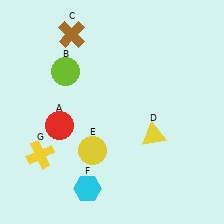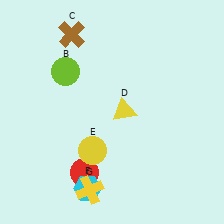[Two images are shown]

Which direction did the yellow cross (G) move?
The yellow cross (G) moved right.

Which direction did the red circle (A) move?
The red circle (A) moved down.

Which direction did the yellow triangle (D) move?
The yellow triangle (D) moved left.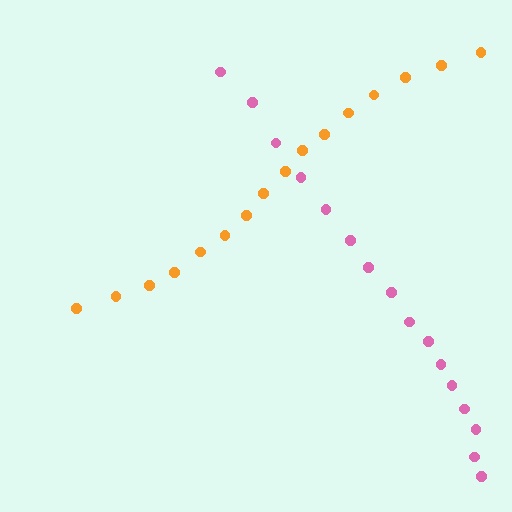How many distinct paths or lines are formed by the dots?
There are 2 distinct paths.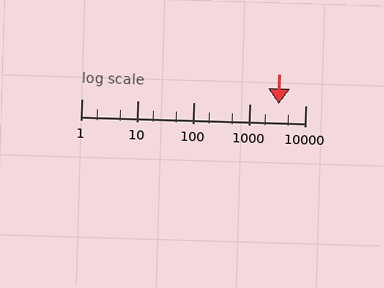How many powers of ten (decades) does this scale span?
The scale spans 4 decades, from 1 to 10000.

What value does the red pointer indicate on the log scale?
The pointer indicates approximately 3300.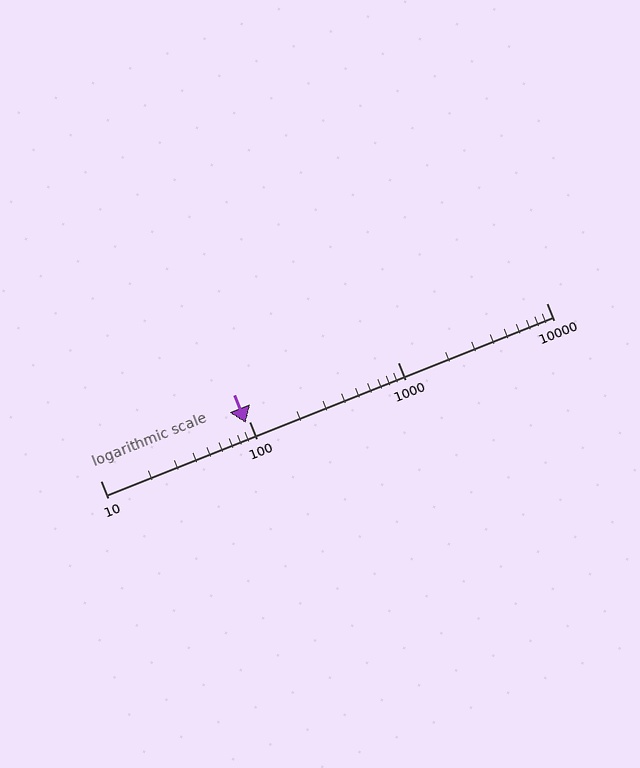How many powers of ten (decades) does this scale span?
The scale spans 3 decades, from 10 to 10000.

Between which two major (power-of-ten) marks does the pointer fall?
The pointer is between 10 and 100.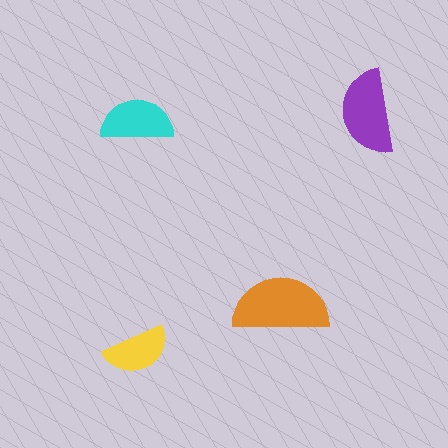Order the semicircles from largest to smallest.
the orange one, the purple one, the cyan one, the yellow one.